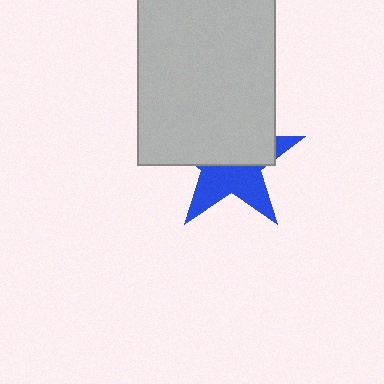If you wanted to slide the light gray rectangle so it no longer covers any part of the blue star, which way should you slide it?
Slide it up — that is the most direct way to separate the two shapes.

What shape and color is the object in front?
The object in front is a light gray rectangle.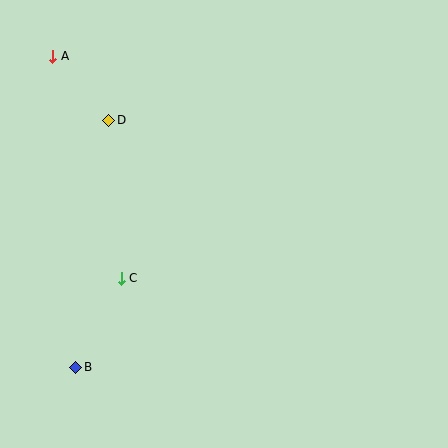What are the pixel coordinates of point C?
Point C is at (121, 278).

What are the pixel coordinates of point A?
Point A is at (53, 56).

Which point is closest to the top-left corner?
Point A is closest to the top-left corner.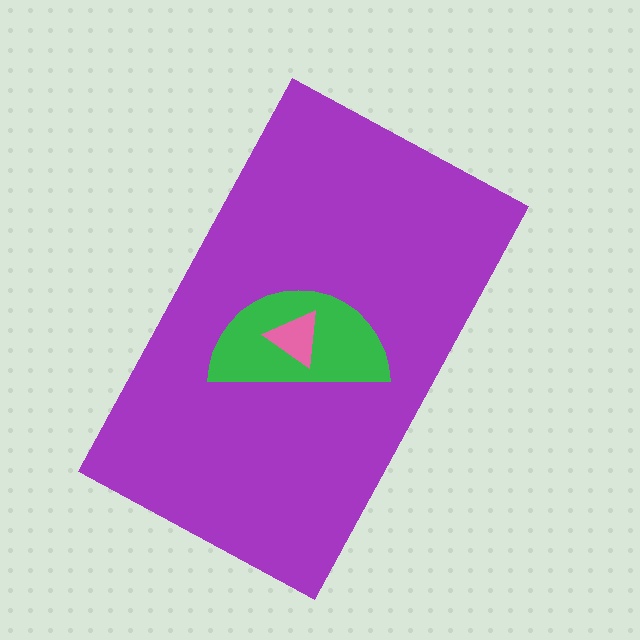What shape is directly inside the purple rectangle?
The green semicircle.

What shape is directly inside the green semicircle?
The pink triangle.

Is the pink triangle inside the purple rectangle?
Yes.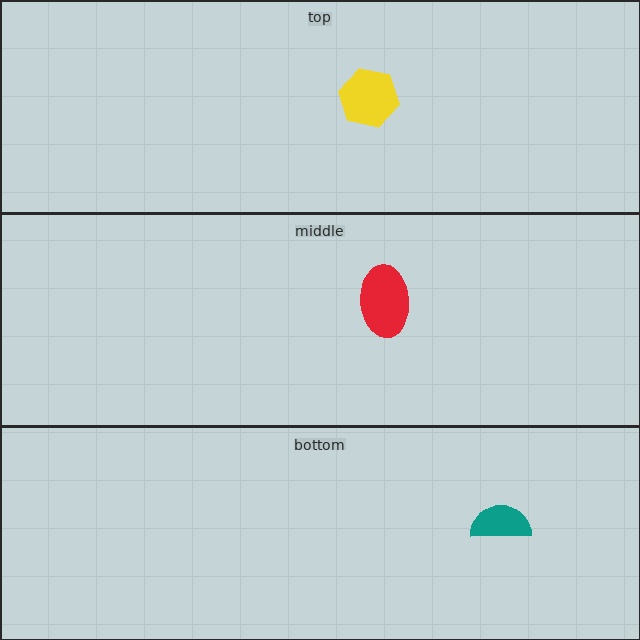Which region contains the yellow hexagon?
The top region.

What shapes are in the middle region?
The red ellipse.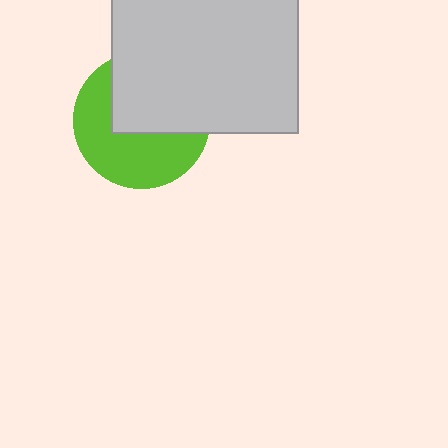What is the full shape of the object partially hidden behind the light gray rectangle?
The partially hidden object is a lime circle.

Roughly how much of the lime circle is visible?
About half of it is visible (roughly 53%).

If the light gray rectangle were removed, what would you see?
You would see the complete lime circle.